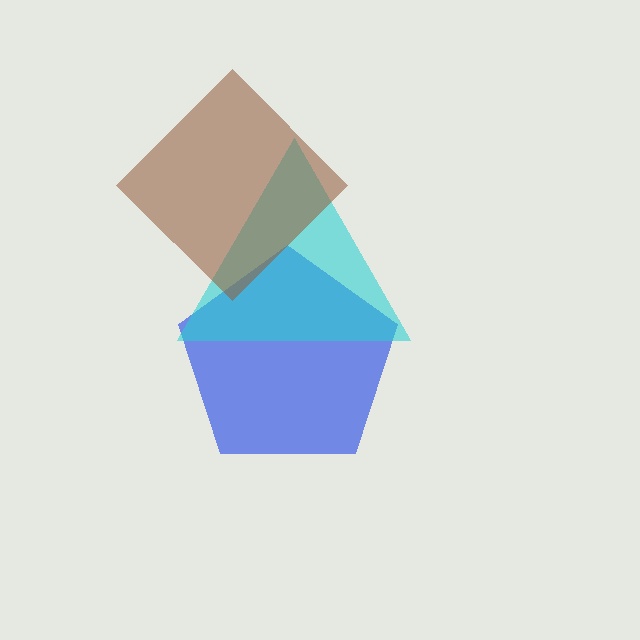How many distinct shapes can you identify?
There are 3 distinct shapes: a blue pentagon, a cyan triangle, a brown diamond.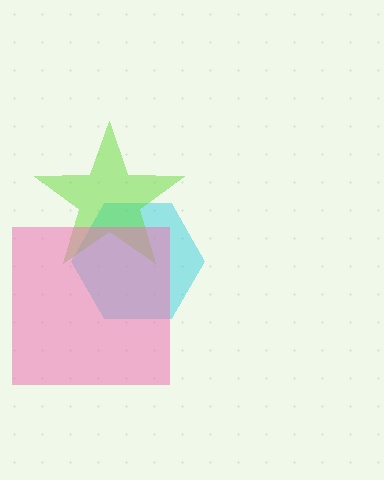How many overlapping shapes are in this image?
There are 3 overlapping shapes in the image.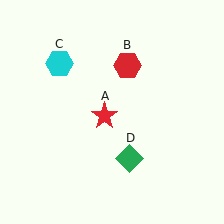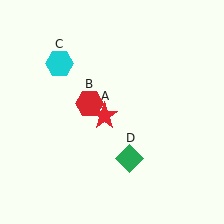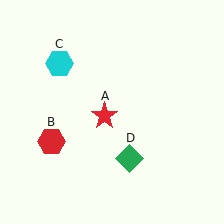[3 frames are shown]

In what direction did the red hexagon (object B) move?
The red hexagon (object B) moved down and to the left.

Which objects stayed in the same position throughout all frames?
Red star (object A) and cyan hexagon (object C) and green diamond (object D) remained stationary.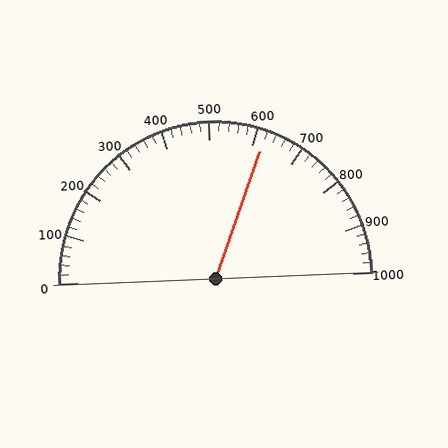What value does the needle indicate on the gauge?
The needle indicates approximately 620.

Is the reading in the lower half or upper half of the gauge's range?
The reading is in the upper half of the range (0 to 1000).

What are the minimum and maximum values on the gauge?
The gauge ranges from 0 to 1000.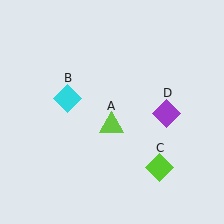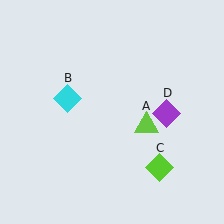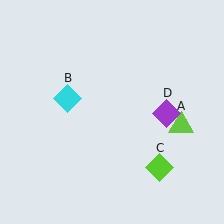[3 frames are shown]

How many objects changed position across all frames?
1 object changed position: lime triangle (object A).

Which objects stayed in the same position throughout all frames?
Cyan diamond (object B) and lime diamond (object C) and purple diamond (object D) remained stationary.